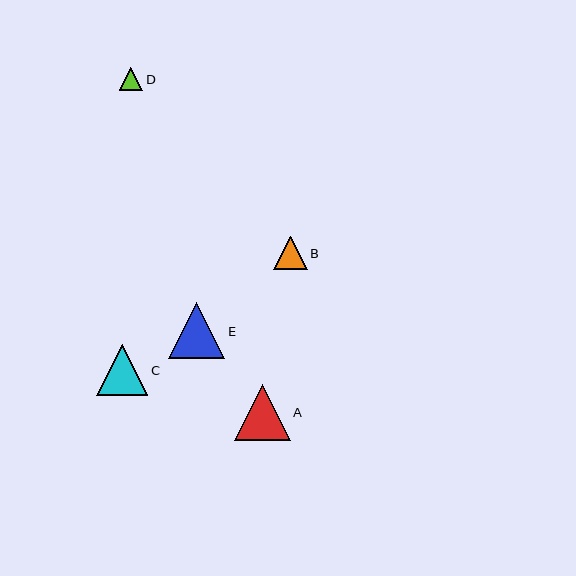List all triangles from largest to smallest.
From largest to smallest: E, A, C, B, D.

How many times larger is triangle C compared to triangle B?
Triangle C is approximately 1.5 times the size of triangle B.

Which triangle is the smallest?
Triangle D is the smallest with a size of approximately 23 pixels.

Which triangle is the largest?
Triangle E is the largest with a size of approximately 56 pixels.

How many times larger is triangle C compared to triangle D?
Triangle C is approximately 2.2 times the size of triangle D.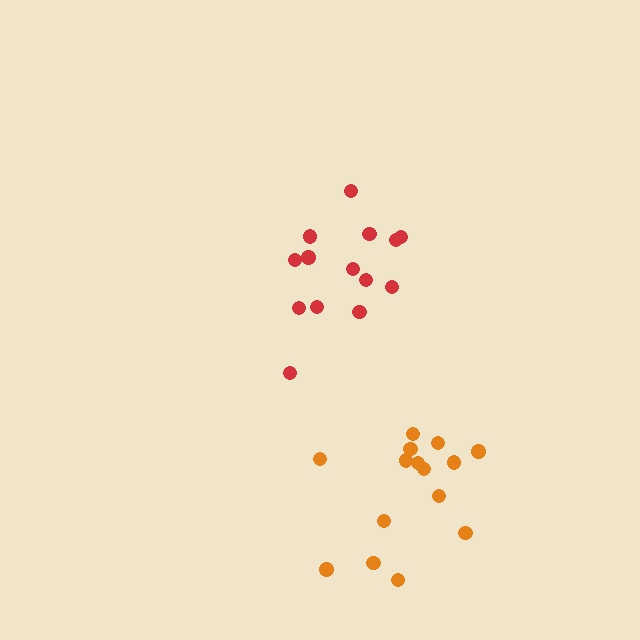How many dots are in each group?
Group 1: 14 dots, Group 2: 15 dots (29 total).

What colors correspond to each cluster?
The clusters are colored: red, orange.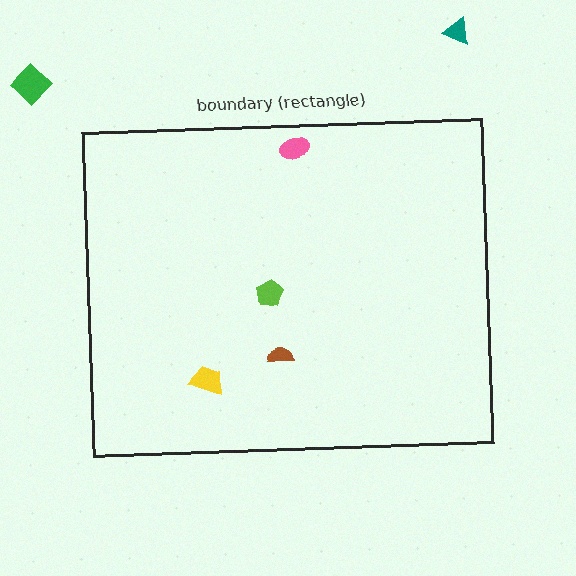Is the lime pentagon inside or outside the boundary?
Inside.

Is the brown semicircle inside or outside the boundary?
Inside.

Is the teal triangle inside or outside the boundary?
Outside.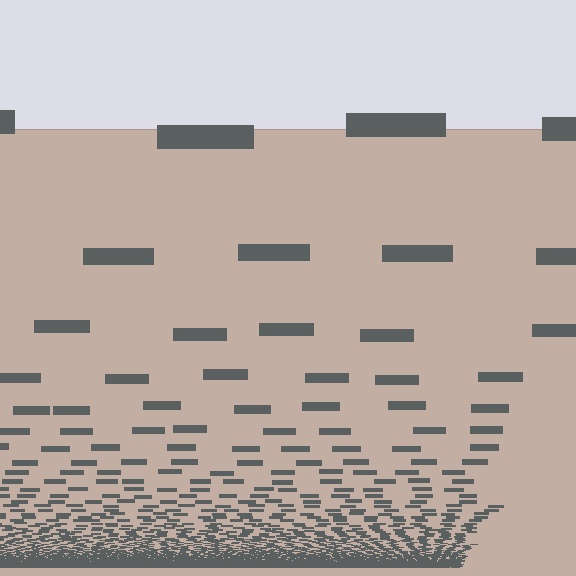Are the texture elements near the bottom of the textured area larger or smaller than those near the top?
Smaller. The gradient is inverted — elements near the bottom are smaller and denser.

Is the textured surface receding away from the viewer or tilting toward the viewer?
The surface appears to tilt toward the viewer. Texture elements get larger and sparser toward the top.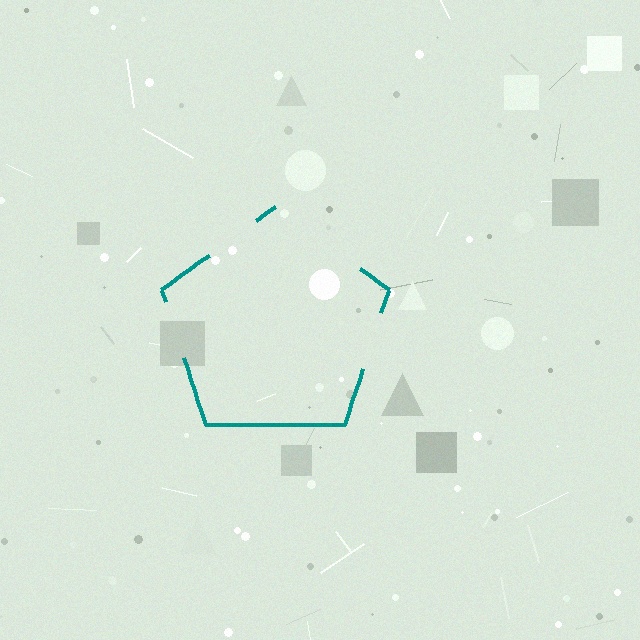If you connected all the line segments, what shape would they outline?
They would outline a pentagon.